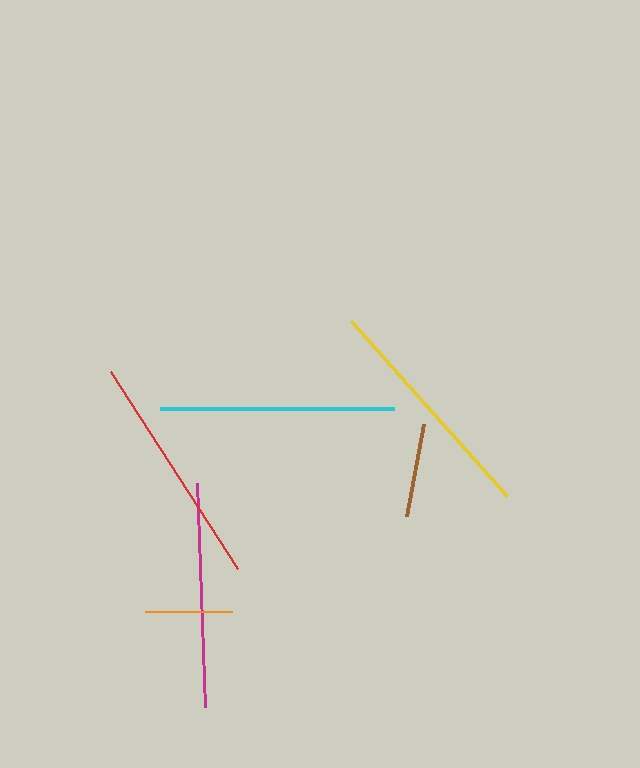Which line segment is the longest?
The red line is the longest at approximately 235 pixels.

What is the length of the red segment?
The red segment is approximately 235 pixels long.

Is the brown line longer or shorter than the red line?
The red line is longer than the brown line.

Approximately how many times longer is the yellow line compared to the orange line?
The yellow line is approximately 2.7 times the length of the orange line.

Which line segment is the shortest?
The orange line is the shortest at approximately 86 pixels.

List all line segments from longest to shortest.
From longest to shortest: red, yellow, cyan, magenta, brown, orange.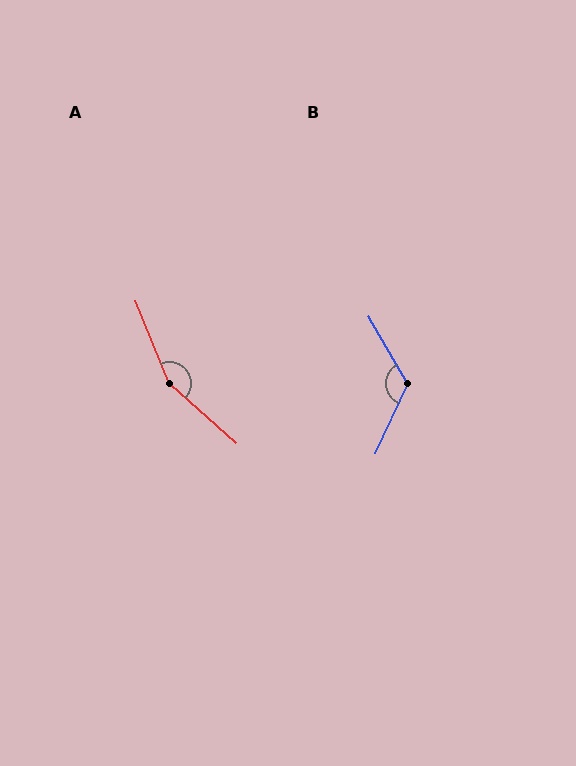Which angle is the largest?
A, at approximately 154 degrees.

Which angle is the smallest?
B, at approximately 125 degrees.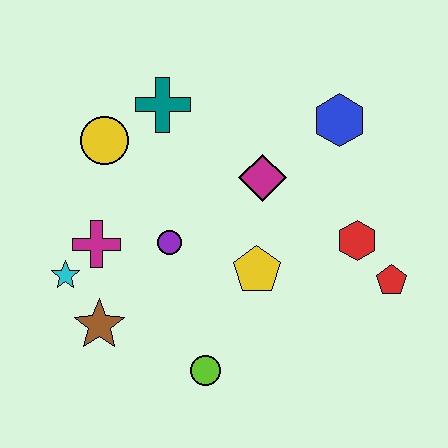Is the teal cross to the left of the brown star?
No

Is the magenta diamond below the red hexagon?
No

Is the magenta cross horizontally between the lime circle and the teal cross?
No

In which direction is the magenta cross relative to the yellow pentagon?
The magenta cross is to the left of the yellow pentagon.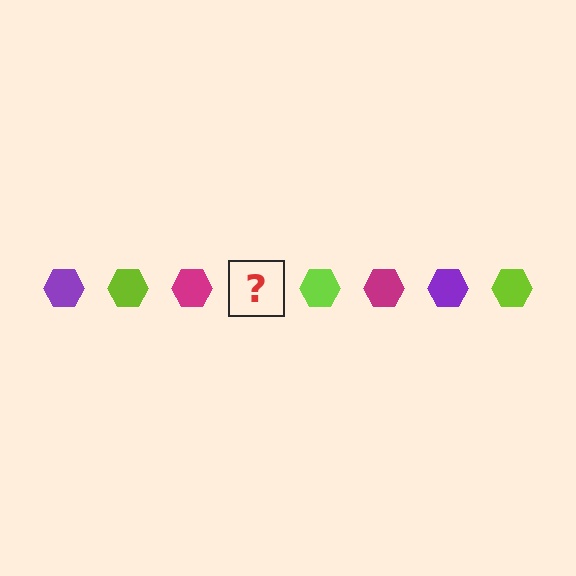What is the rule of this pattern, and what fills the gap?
The rule is that the pattern cycles through purple, lime, magenta hexagons. The gap should be filled with a purple hexagon.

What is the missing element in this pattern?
The missing element is a purple hexagon.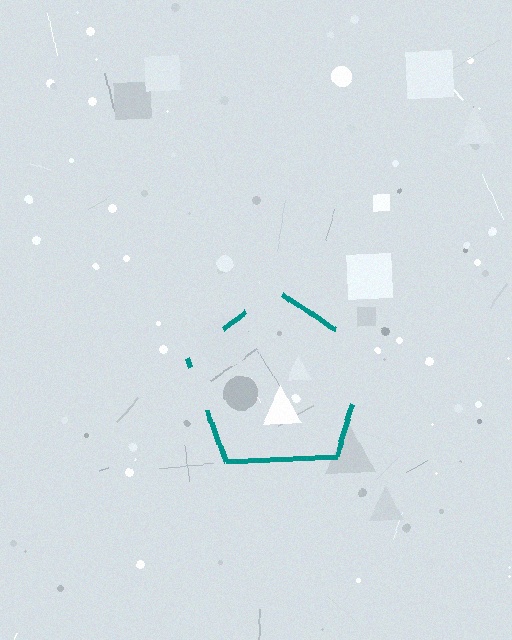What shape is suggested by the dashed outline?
The dashed outline suggests a pentagon.